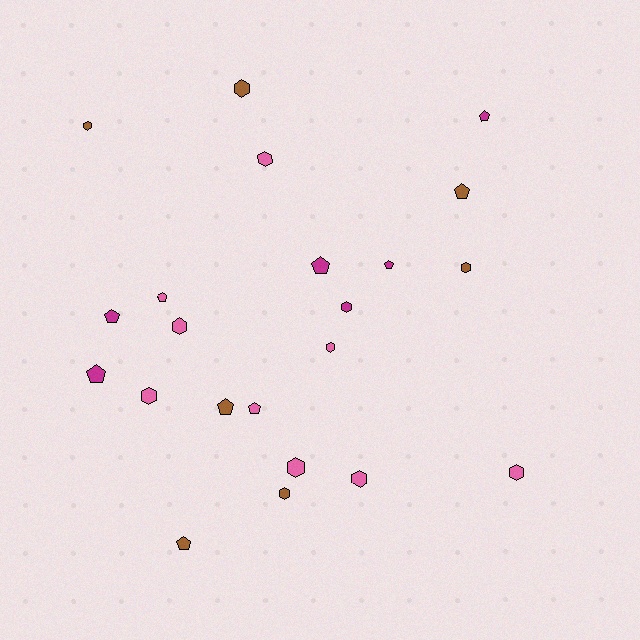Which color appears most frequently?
Pink, with 9 objects.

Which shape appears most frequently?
Hexagon, with 12 objects.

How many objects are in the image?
There are 22 objects.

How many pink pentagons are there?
There are 2 pink pentagons.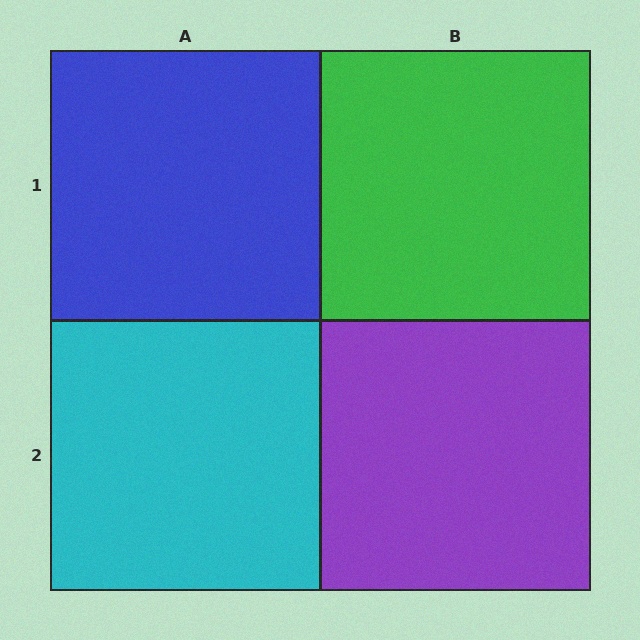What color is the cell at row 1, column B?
Green.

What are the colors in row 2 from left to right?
Cyan, purple.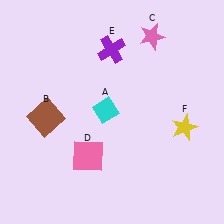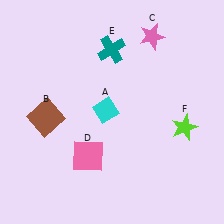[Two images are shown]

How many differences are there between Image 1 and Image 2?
There are 2 differences between the two images.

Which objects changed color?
E changed from purple to teal. F changed from yellow to lime.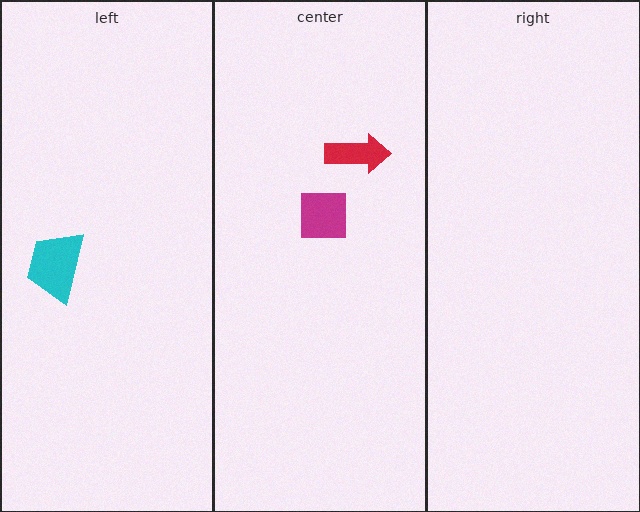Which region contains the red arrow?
The center region.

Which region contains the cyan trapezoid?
The left region.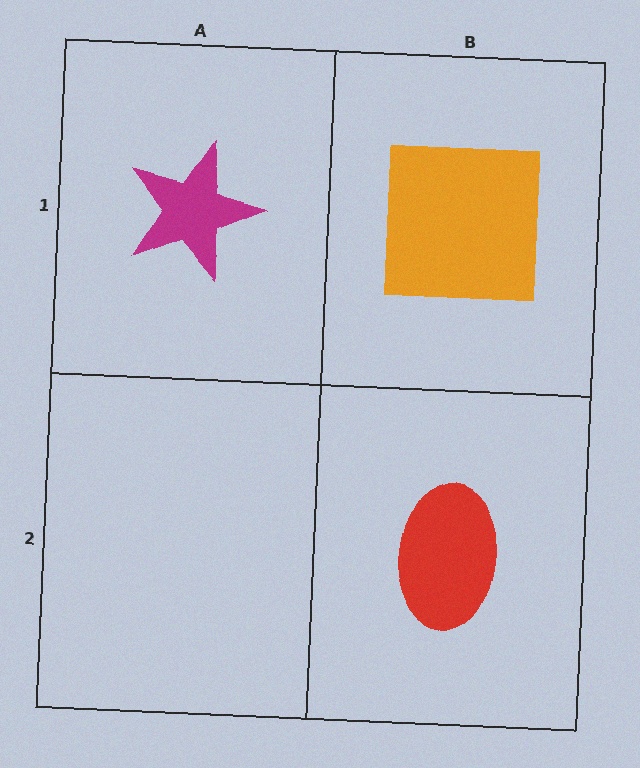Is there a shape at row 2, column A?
No, that cell is empty.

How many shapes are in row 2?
1 shape.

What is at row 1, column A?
A magenta star.